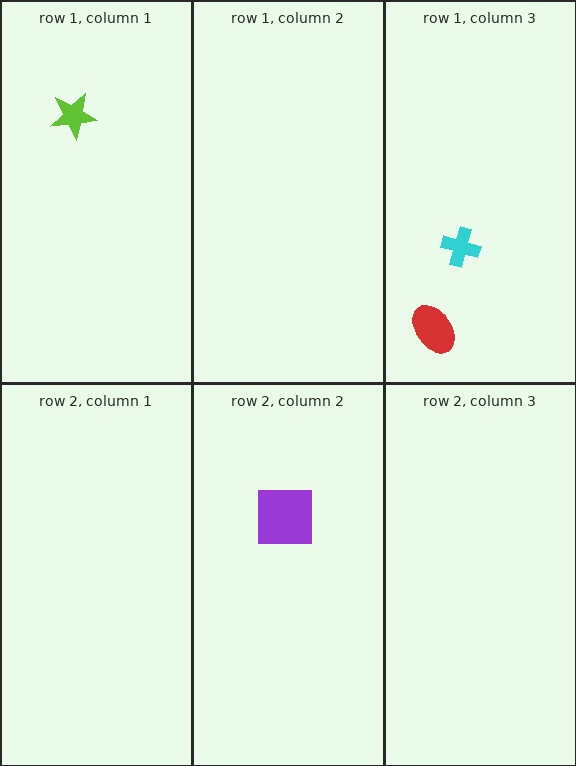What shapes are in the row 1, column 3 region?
The cyan cross, the red ellipse.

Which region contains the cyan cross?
The row 1, column 3 region.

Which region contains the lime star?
The row 1, column 1 region.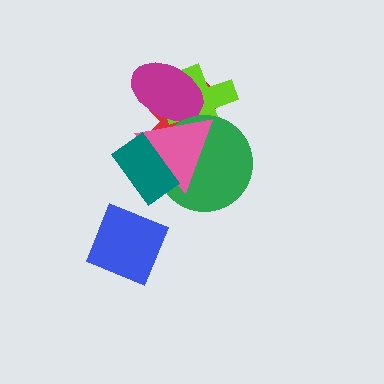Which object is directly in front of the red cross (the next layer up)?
The lime cross is directly in front of the red cross.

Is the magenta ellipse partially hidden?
Yes, it is partially covered by another shape.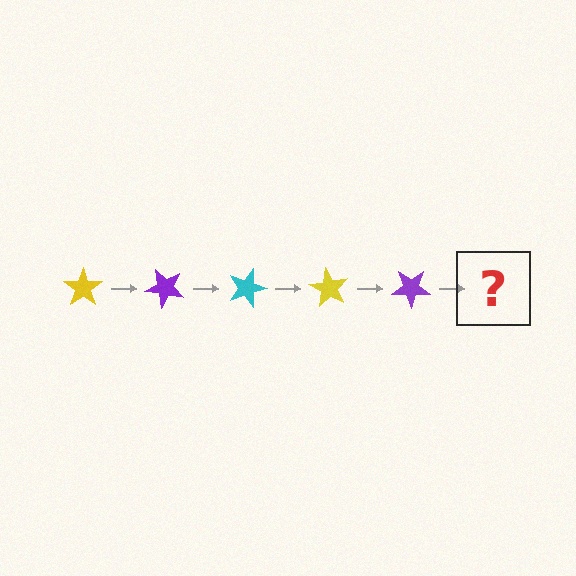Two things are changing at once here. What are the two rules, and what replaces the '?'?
The two rules are that it rotates 45 degrees each step and the color cycles through yellow, purple, and cyan. The '?' should be a cyan star, rotated 225 degrees from the start.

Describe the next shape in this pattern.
It should be a cyan star, rotated 225 degrees from the start.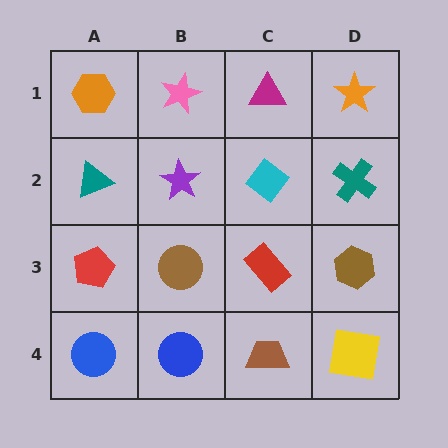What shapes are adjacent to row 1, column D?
A teal cross (row 2, column D), a magenta triangle (row 1, column C).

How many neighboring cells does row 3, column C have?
4.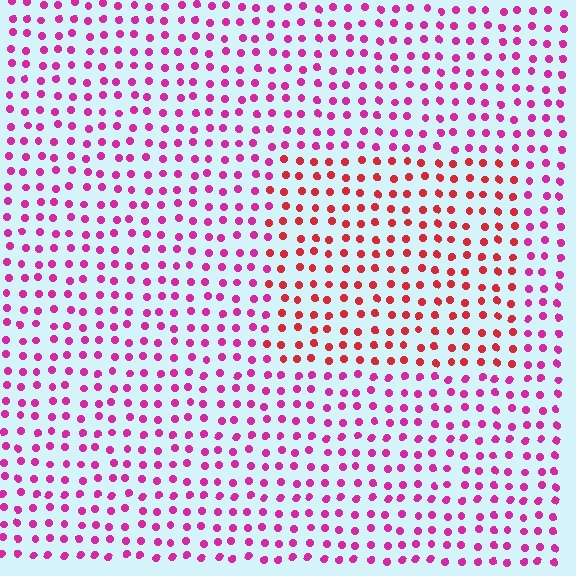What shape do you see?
I see a rectangle.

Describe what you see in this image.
The image is filled with small magenta elements in a uniform arrangement. A rectangle-shaped region is visible where the elements are tinted to a slightly different hue, forming a subtle color boundary.